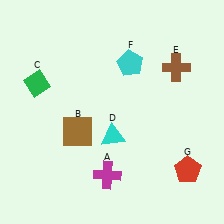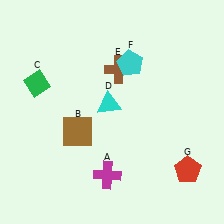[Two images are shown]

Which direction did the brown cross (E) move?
The brown cross (E) moved left.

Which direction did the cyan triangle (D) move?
The cyan triangle (D) moved up.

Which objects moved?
The objects that moved are: the cyan triangle (D), the brown cross (E).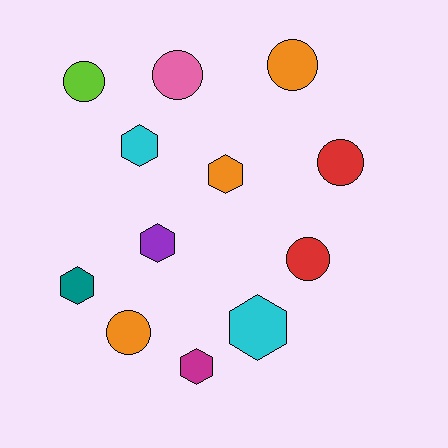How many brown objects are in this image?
There are no brown objects.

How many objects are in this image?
There are 12 objects.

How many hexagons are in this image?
There are 6 hexagons.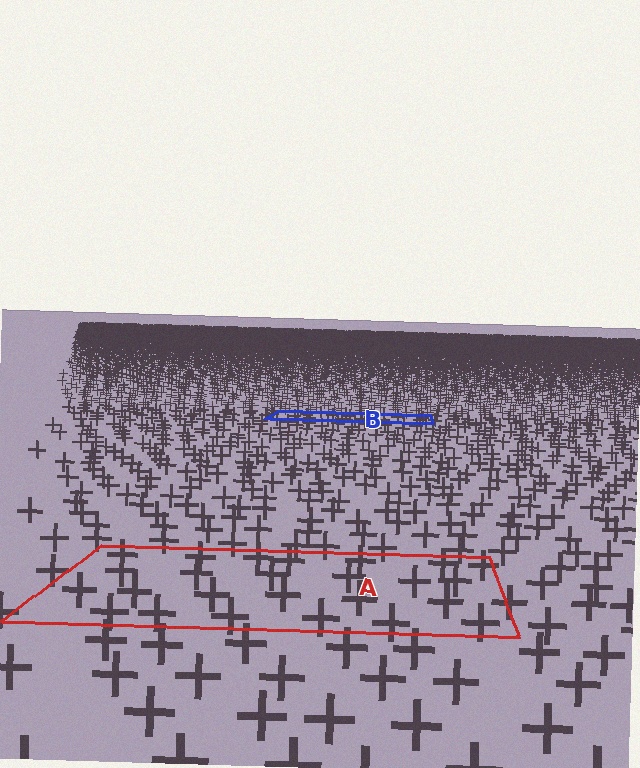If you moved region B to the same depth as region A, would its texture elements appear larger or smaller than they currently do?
They would appear larger. At a closer depth, the same texture elements are projected at a bigger on-screen size.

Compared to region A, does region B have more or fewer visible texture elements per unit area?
Region B has more texture elements per unit area — they are packed more densely because it is farther away.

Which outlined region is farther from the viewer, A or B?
Region B is farther from the viewer — the texture elements inside it appear smaller and more densely packed.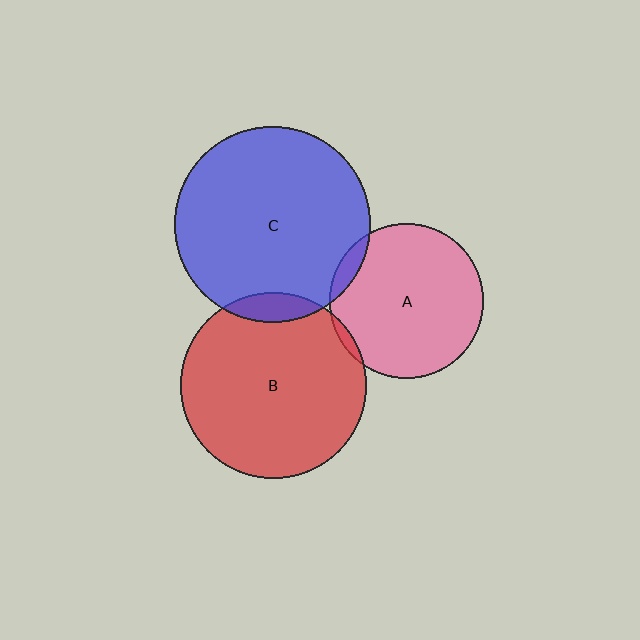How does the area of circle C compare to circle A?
Approximately 1.6 times.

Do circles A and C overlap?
Yes.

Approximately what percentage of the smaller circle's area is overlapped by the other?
Approximately 5%.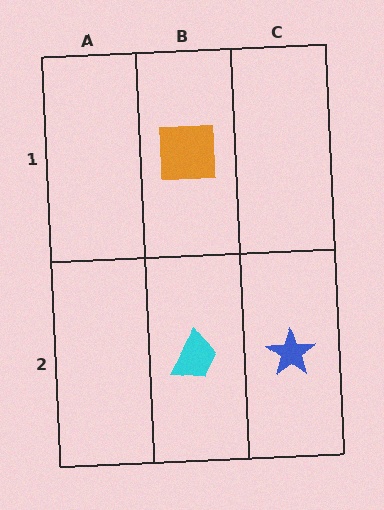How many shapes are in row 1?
1 shape.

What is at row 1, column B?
An orange square.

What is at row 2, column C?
A blue star.